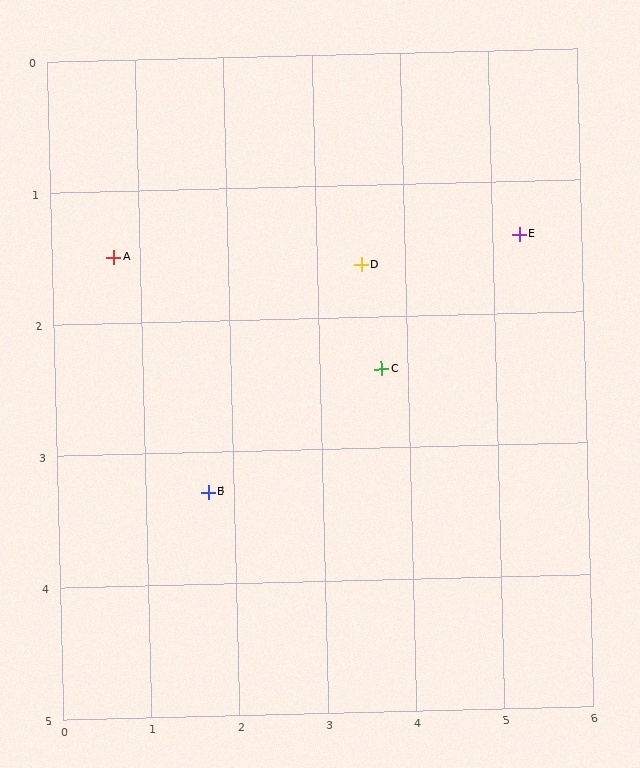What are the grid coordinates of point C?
Point C is at approximately (3.7, 2.4).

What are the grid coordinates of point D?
Point D is at approximately (3.5, 1.6).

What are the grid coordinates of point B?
Point B is at approximately (1.7, 3.3).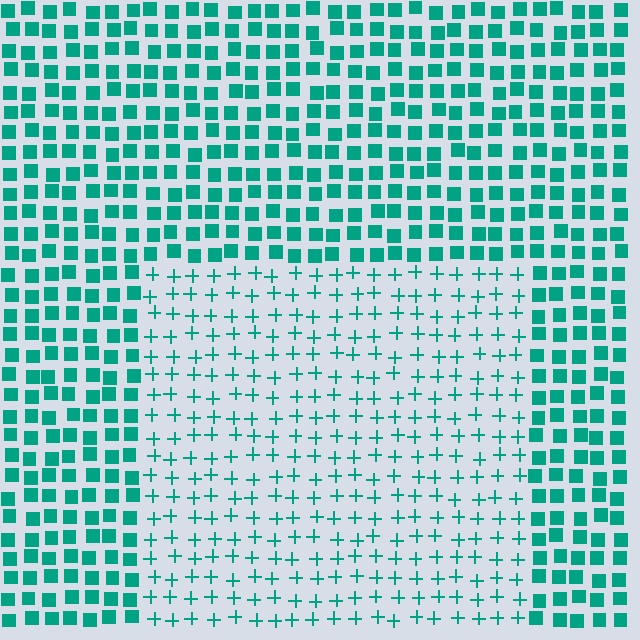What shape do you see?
I see a rectangle.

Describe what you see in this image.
The image is filled with small teal elements arranged in a uniform grid. A rectangle-shaped region contains plus signs, while the surrounding area contains squares. The boundary is defined purely by the change in element shape.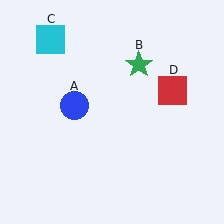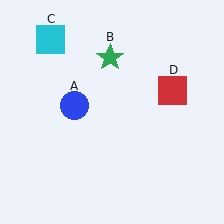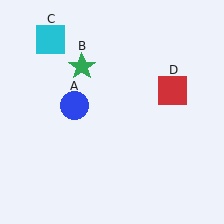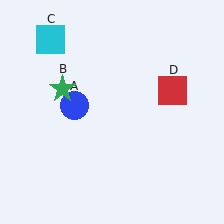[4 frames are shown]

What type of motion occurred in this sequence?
The green star (object B) rotated counterclockwise around the center of the scene.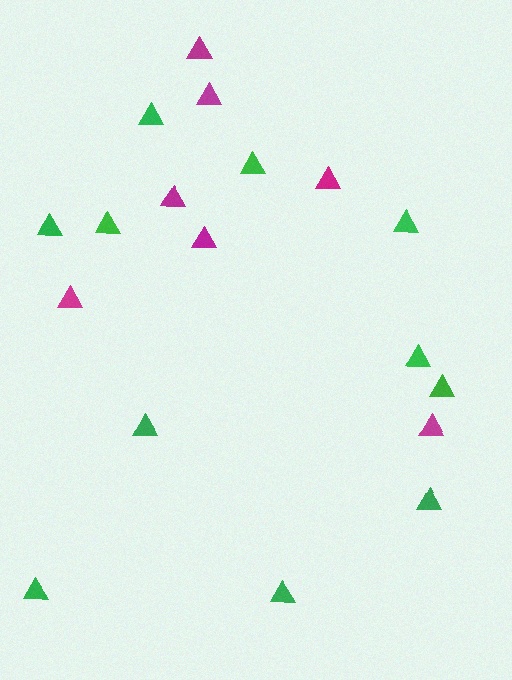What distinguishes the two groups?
There are 2 groups: one group of green triangles (11) and one group of magenta triangles (7).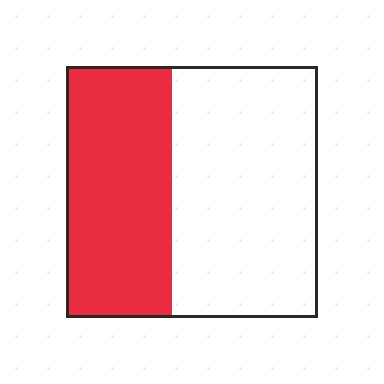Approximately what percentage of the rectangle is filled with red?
Approximately 40%.